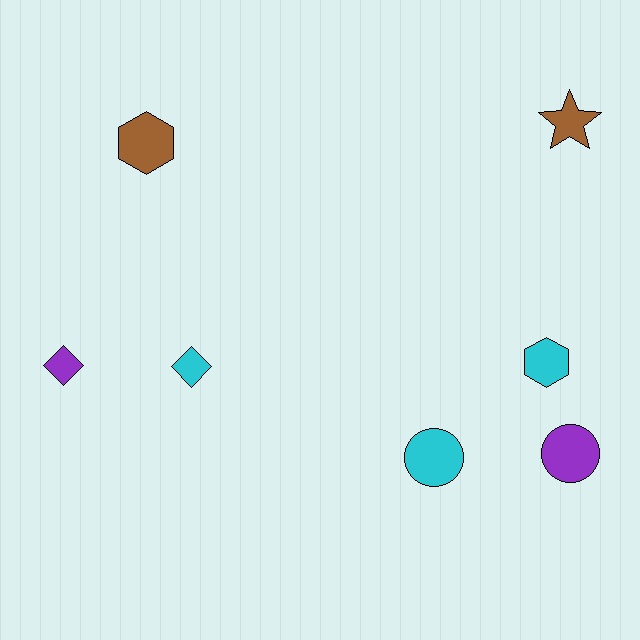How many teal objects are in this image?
There are no teal objects.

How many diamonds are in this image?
There are 2 diamonds.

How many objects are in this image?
There are 7 objects.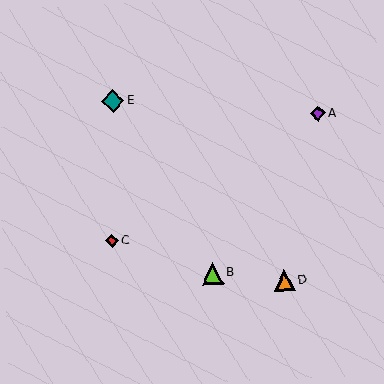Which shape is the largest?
The teal diamond (labeled E) is the largest.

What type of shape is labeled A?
Shape A is a purple diamond.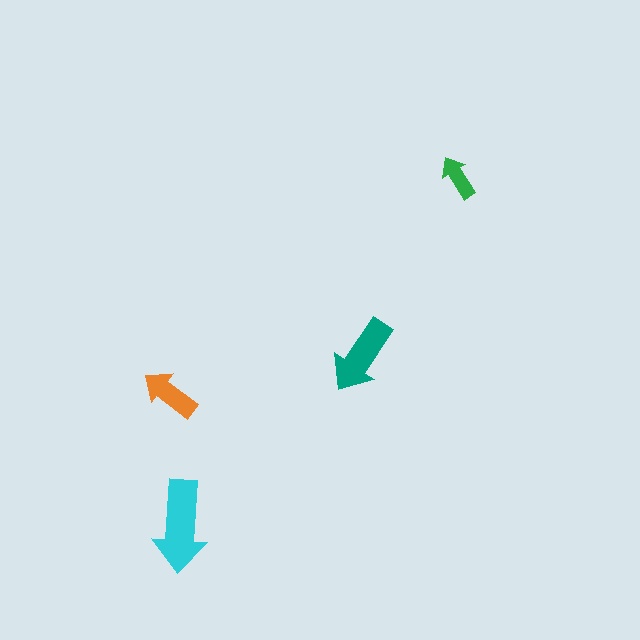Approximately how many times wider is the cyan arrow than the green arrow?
About 2 times wider.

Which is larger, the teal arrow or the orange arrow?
The teal one.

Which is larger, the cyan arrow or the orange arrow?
The cyan one.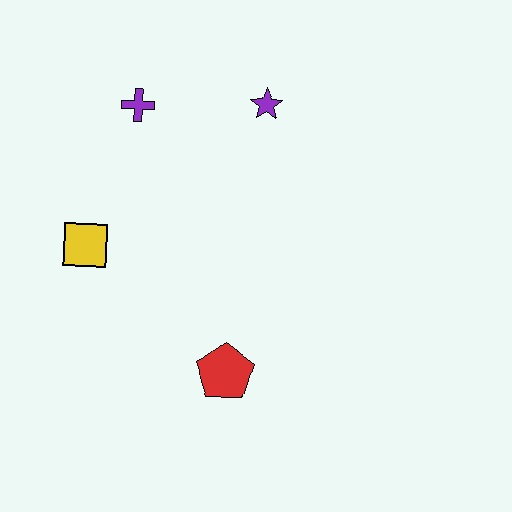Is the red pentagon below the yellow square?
Yes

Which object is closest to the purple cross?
The purple star is closest to the purple cross.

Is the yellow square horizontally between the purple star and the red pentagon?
No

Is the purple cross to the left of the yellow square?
No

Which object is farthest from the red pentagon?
The purple cross is farthest from the red pentagon.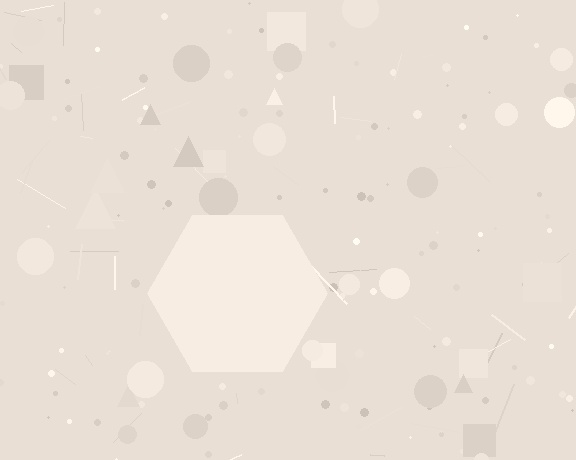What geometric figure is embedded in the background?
A hexagon is embedded in the background.